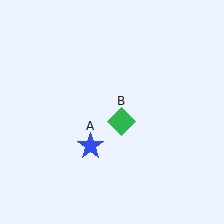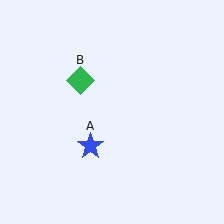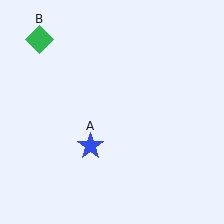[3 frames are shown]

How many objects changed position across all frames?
1 object changed position: green diamond (object B).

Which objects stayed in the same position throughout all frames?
Blue star (object A) remained stationary.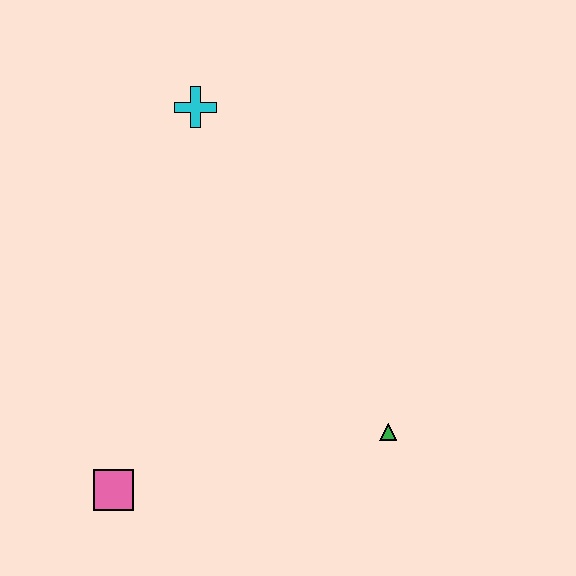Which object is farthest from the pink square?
The cyan cross is farthest from the pink square.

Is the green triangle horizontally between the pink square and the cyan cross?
No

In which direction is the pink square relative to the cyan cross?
The pink square is below the cyan cross.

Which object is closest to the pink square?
The green triangle is closest to the pink square.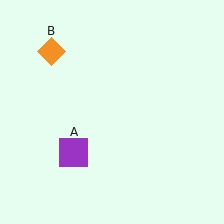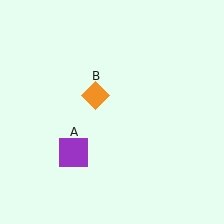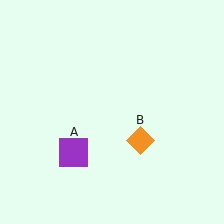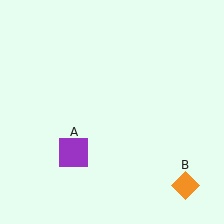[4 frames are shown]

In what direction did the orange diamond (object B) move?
The orange diamond (object B) moved down and to the right.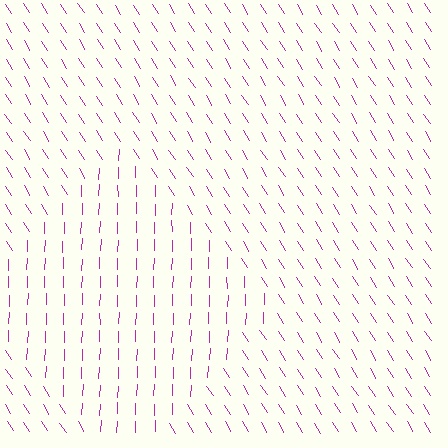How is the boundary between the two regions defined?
The boundary is defined purely by a change in line orientation (approximately 34 degrees difference). All lines are the same color and thickness.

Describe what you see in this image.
The image is filled with small magenta line segments. A diamond region in the image has lines oriented differently from the surrounding lines, creating a visible texture boundary.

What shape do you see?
I see a diamond.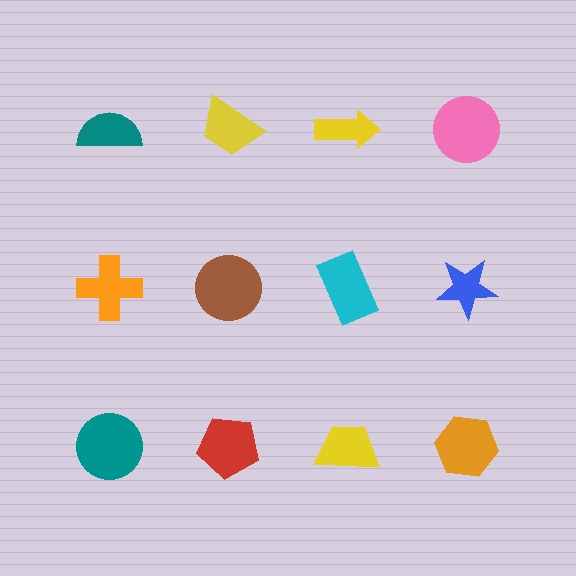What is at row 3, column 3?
A yellow trapezoid.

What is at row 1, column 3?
A yellow arrow.